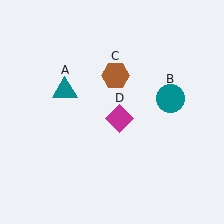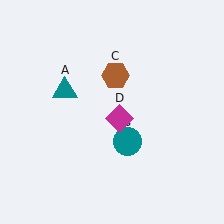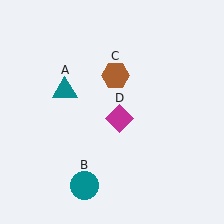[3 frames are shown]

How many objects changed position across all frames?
1 object changed position: teal circle (object B).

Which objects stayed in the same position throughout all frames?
Teal triangle (object A) and brown hexagon (object C) and magenta diamond (object D) remained stationary.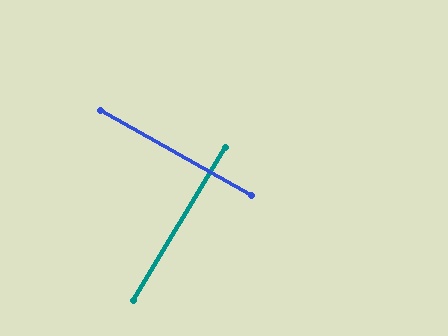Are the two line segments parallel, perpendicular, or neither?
Perpendicular — they meet at approximately 88°.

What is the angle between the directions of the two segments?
Approximately 88 degrees.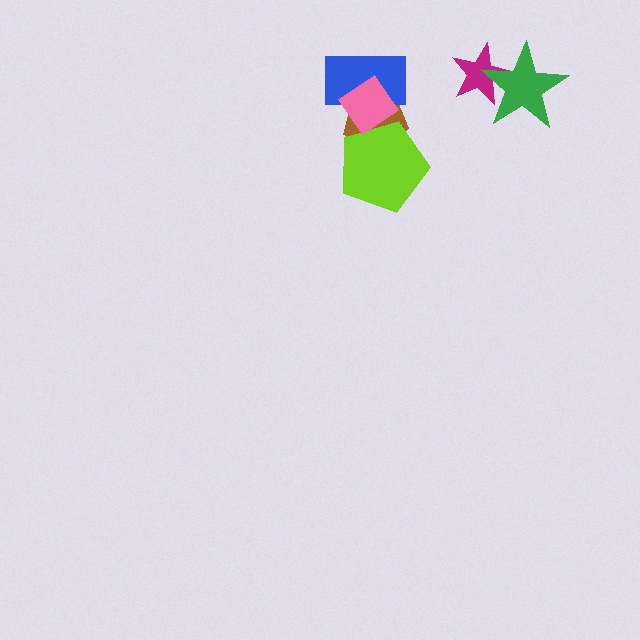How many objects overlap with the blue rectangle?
2 objects overlap with the blue rectangle.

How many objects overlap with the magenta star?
1 object overlaps with the magenta star.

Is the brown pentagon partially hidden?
Yes, it is partially covered by another shape.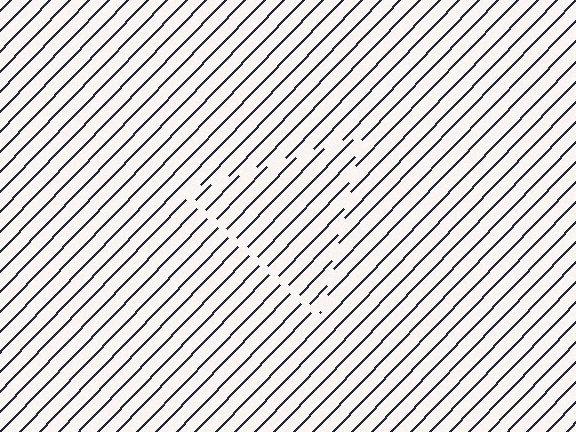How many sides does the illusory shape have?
3 sides — the line-ends trace a triangle.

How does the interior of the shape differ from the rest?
The interior of the shape contains the same grating, shifted by half a period — the contour is defined by the phase discontinuity where line-ends from the inner and outer gratings abut.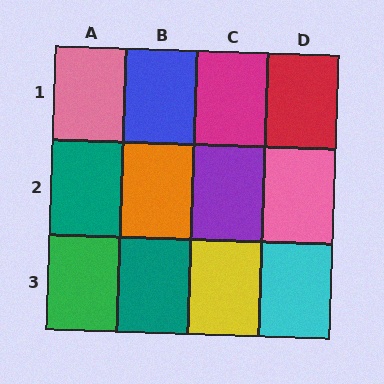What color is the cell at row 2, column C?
Purple.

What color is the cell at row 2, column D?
Pink.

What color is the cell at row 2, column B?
Orange.